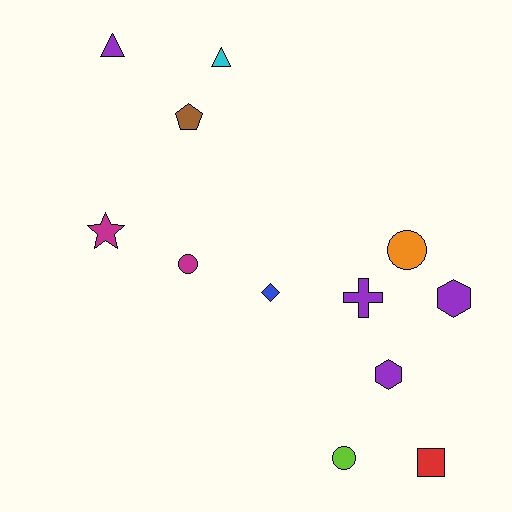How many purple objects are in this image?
There are 4 purple objects.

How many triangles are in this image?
There are 2 triangles.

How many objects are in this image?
There are 12 objects.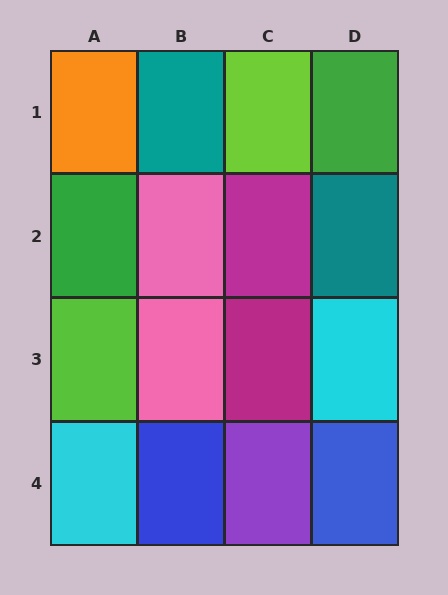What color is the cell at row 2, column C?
Magenta.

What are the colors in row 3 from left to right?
Lime, pink, magenta, cyan.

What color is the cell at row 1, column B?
Teal.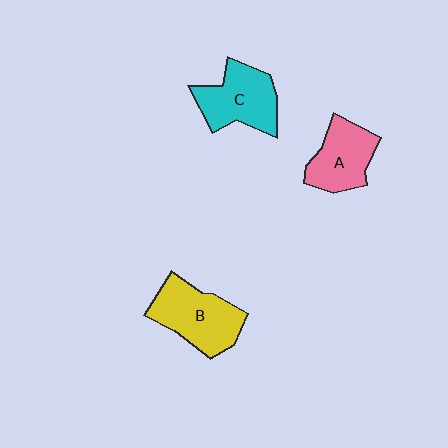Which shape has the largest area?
Shape B (yellow).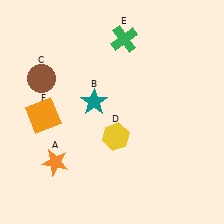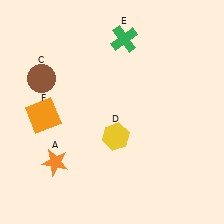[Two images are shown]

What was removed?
The teal star (B) was removed in Image 2.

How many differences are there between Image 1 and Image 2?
There is 1 difference between the two images.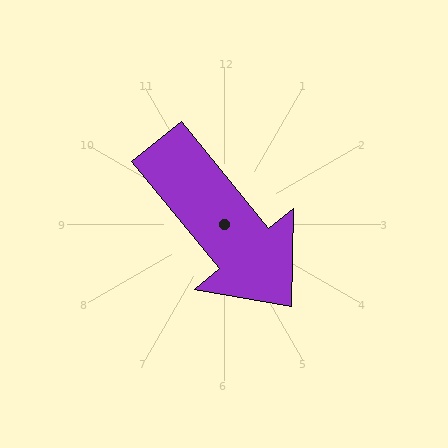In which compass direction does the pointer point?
Southeast.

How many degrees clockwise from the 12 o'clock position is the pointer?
Approximately 141 degrees.